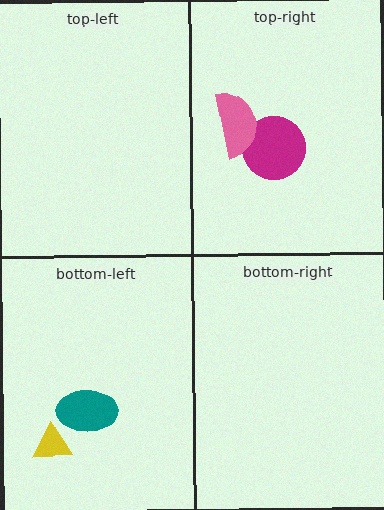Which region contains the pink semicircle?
The top-right region.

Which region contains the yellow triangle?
The bottom-left region.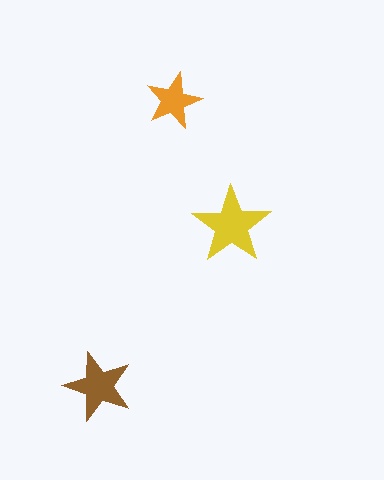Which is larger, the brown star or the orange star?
The brown one.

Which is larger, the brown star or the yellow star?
The yellow one.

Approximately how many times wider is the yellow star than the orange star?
About 1.5 times wider.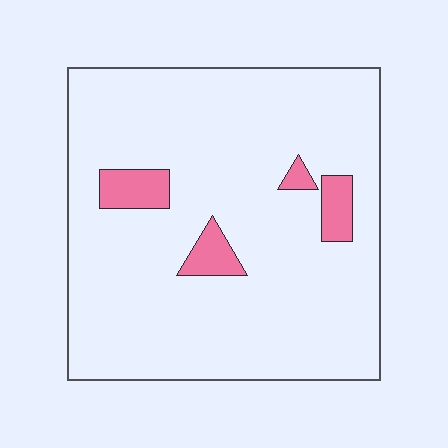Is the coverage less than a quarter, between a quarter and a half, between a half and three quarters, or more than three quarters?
Less than a quarter.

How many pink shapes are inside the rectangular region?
4.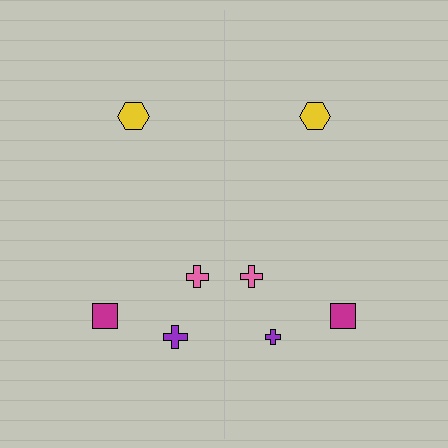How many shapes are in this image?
There are 8 shapes in this image.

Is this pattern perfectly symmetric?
No, the pattern is not perfectly symmetric. The purple cross on the right side has a different size than its mirror counterpart.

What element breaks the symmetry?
The purple cross on the right side has a different size than its mirror counterpart.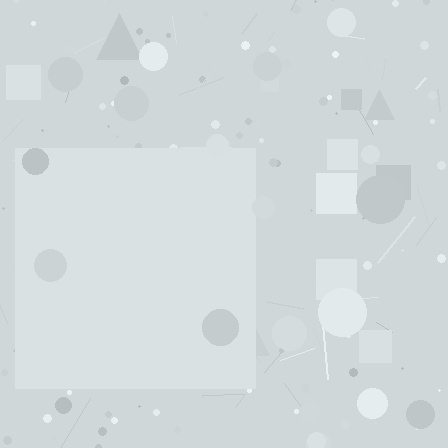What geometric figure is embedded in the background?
A square is embedded in the background.